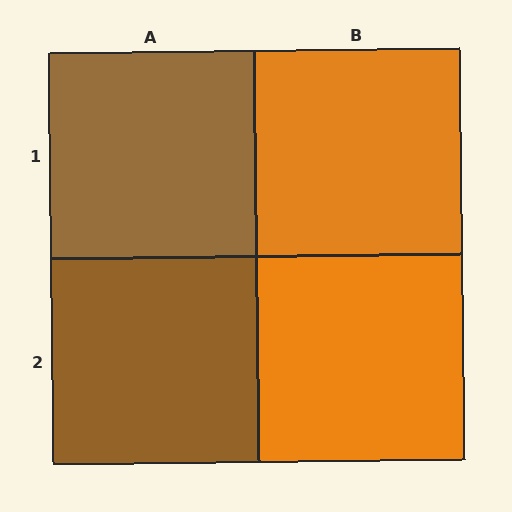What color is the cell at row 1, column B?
Orange.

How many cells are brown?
2 cells are brown.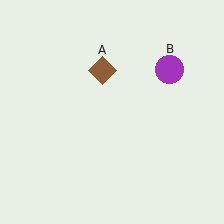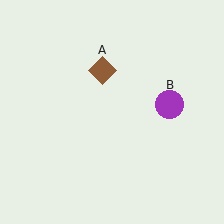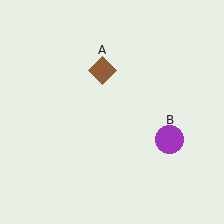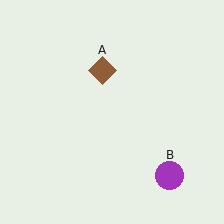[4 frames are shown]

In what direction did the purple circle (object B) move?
The purple circle (object B) moved down.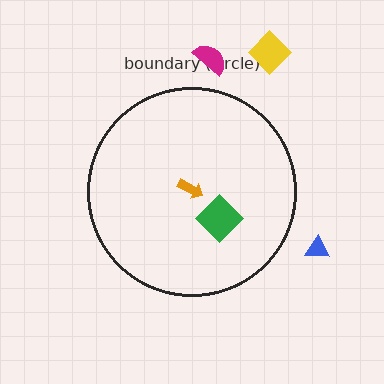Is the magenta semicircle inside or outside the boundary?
Outside.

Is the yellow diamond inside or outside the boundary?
Outside.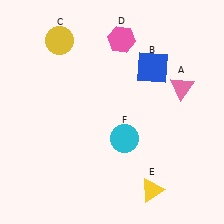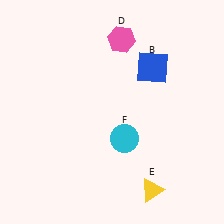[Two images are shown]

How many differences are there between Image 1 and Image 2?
There are 2 differences between the two images.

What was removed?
The yellow circle (C), the pink triangle (A) were removed in Image 2.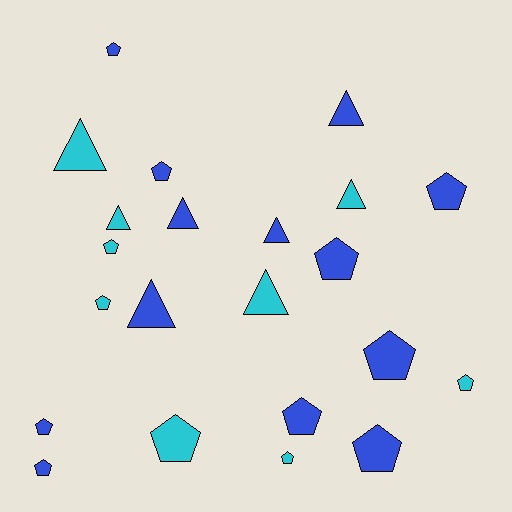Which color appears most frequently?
Blue, with 13 objects.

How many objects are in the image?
There are 22 objects.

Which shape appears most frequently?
Pentagon, with 14 objects.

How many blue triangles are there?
There are 4 blue triangles.